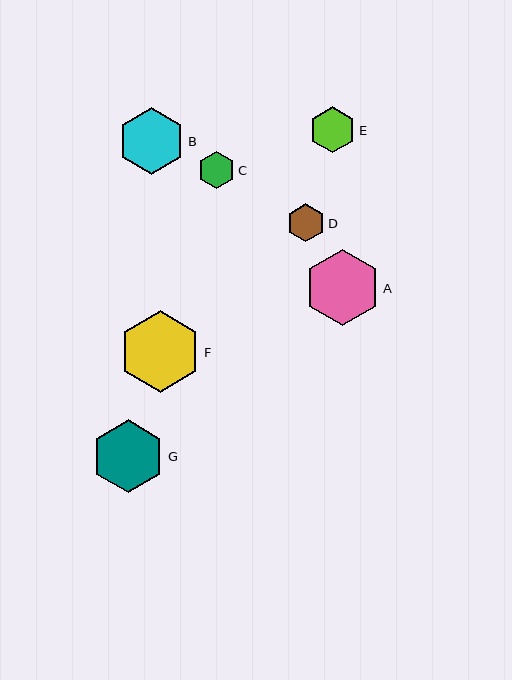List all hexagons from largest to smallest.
From largest to smallest: F, A, G, B, E, D, C.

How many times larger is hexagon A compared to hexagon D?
Hexagon A is approximately 2.0 times the size of hexagon D.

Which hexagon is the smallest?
Hexagon C is the smallest with a size of approximately 37 pixels.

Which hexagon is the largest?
Hexagon F is the largest with a size of approximately 81 pixels.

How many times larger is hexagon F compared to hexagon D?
Hexagon F is approximately 2.1 times the size of hexagon D.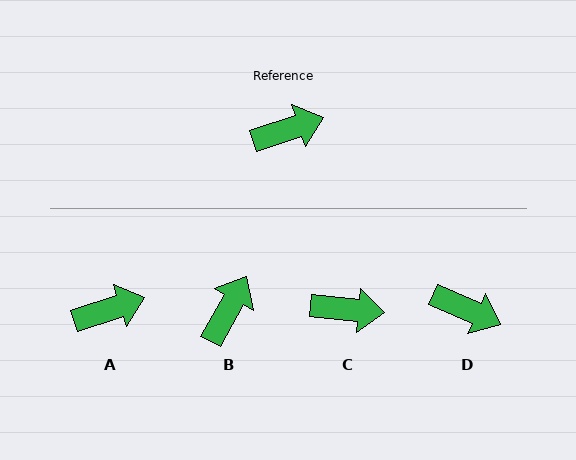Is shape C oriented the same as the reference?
No, it is off by about 24 degrees.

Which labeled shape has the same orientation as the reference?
A.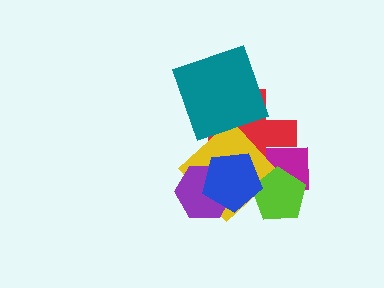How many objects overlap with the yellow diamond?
5 objects overlap with the yellow diamond.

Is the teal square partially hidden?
No, no other shape covers it.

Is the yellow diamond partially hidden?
Yes, it is partially covered by another shape.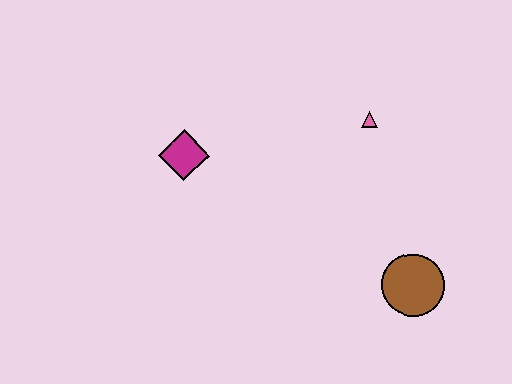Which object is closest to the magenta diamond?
The pink triangle is closest to the magenta diamond.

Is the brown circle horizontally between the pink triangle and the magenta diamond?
No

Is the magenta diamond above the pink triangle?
No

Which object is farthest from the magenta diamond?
The brown circle is farthest from the magenta diamond.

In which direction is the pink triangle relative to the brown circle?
The pink triangle is above the brown circle.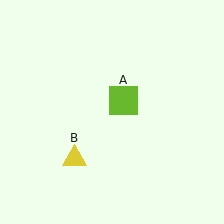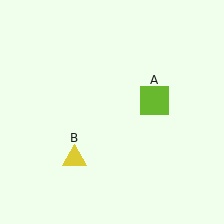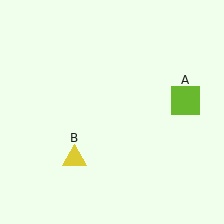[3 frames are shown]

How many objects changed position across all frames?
1 object changed position: lime square (object A).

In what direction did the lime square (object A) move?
The lime square (object A) moved right.